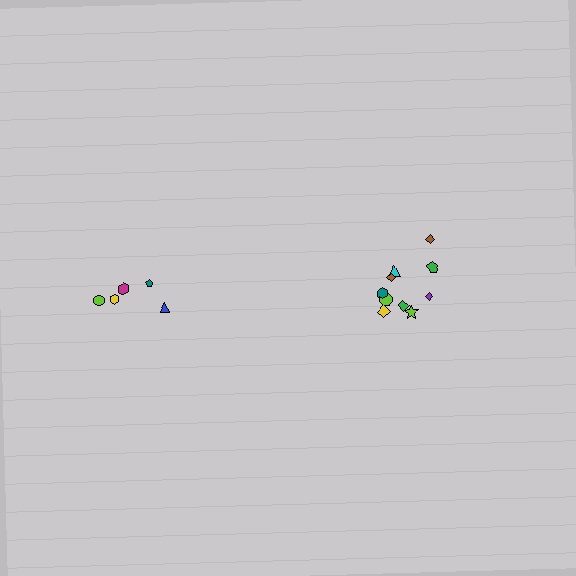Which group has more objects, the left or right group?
The right group.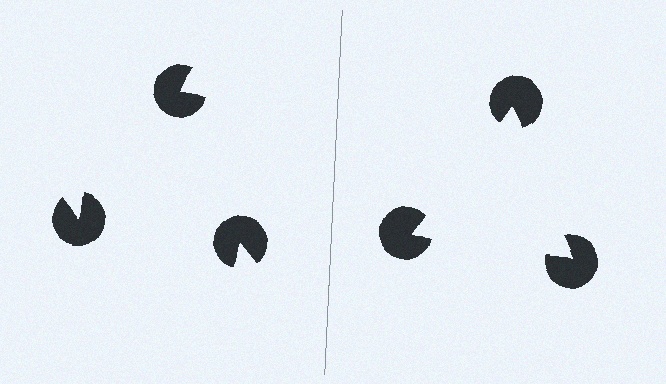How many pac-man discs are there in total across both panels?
6 — 3 on each side.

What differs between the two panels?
The pac-man discs are positioned identically on both sides; only the wedge orientations differ. On the right they align to a triangle; on the left they are misaligned.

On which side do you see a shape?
An illusory triangle appears on the right side. On the left side the wedge cuts are rotated, so no coherent shape forms.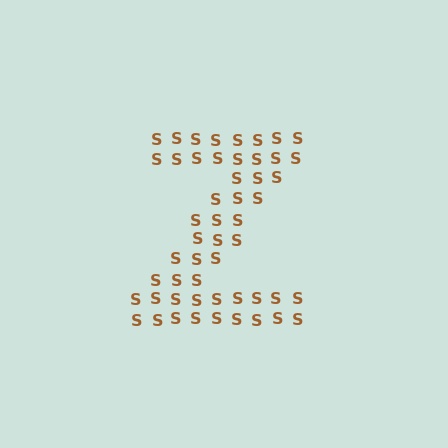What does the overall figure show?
The overall figure shows the letter Z.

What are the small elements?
The small elements are letter S's.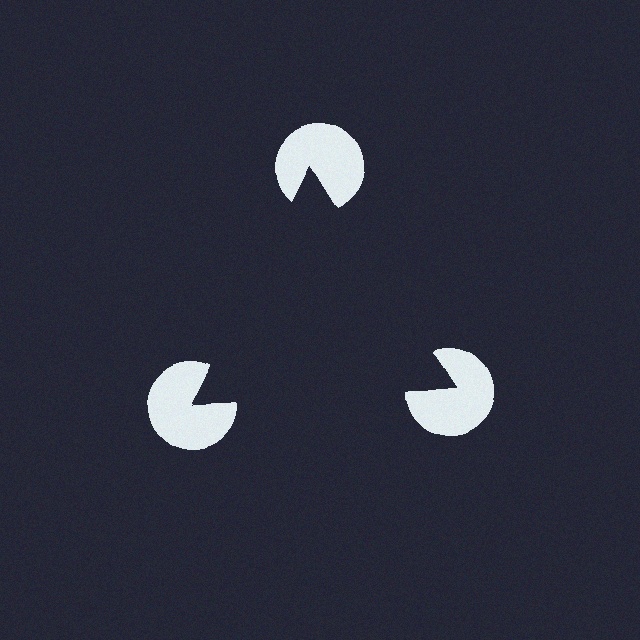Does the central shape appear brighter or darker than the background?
It typically appears slightly darker than the background, even though no actual brightness change is drawn.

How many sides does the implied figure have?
3 sides.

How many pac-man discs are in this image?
There are 3 — one at each vertex of the illusory triangle.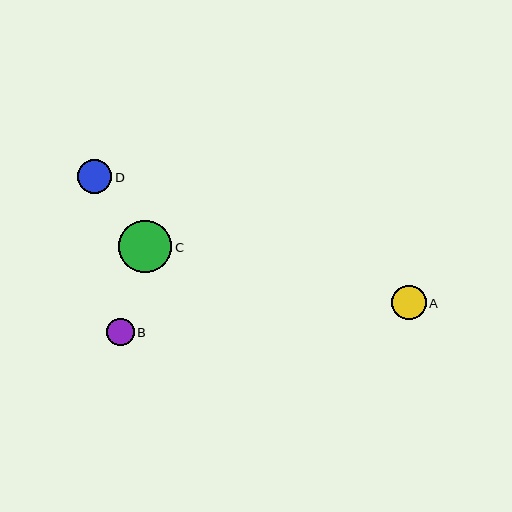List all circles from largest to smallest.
From largest to smallest: C, A, D, B.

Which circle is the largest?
Circle C is the largest with a size of approximately 53 pixels.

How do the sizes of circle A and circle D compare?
Circle A and circle D are approximately the same size.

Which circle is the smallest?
Circle B is the smallest with a size of approximately 28 pixels.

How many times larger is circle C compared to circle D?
Circle C is approximately 1.6 times the size of circle D.